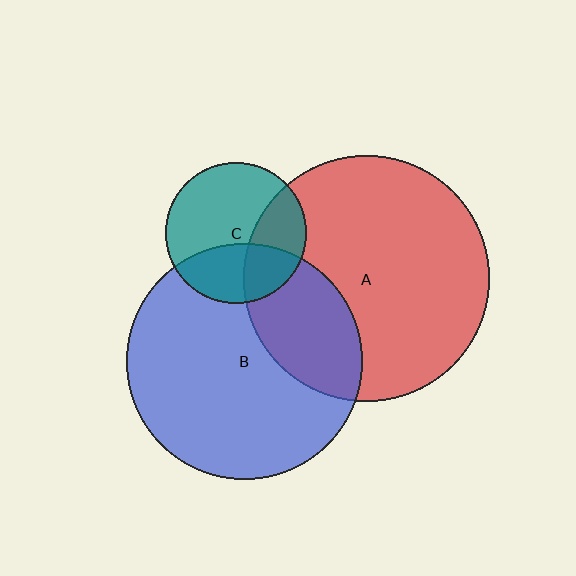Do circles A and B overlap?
Yes.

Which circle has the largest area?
Circle A (red).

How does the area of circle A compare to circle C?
Approximately 3.0 times.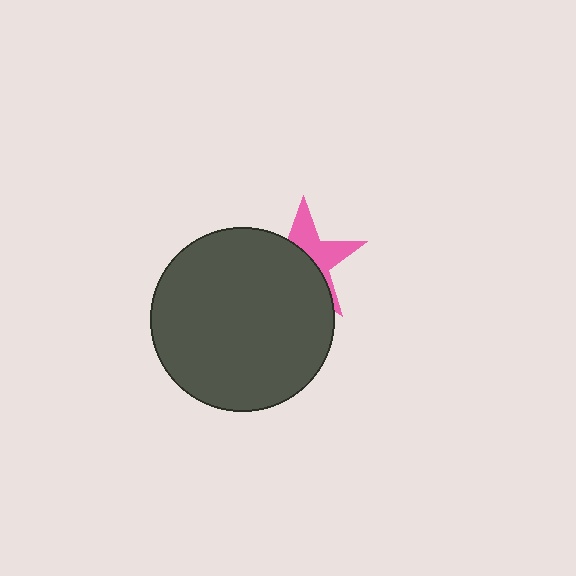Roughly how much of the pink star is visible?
A small part of it is visible (roughly 41%).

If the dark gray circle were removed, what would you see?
You would see the complete pink star.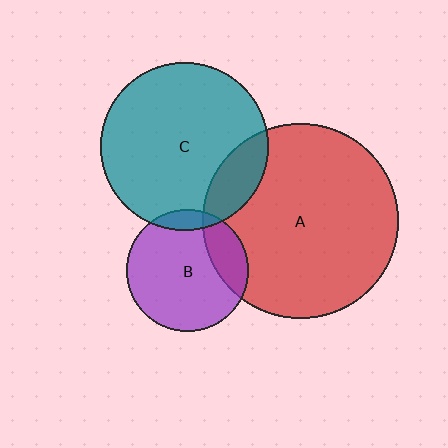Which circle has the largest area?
Circle A (red).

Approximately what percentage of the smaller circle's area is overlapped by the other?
Approximately 10%.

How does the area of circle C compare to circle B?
Approximately 1.9 times.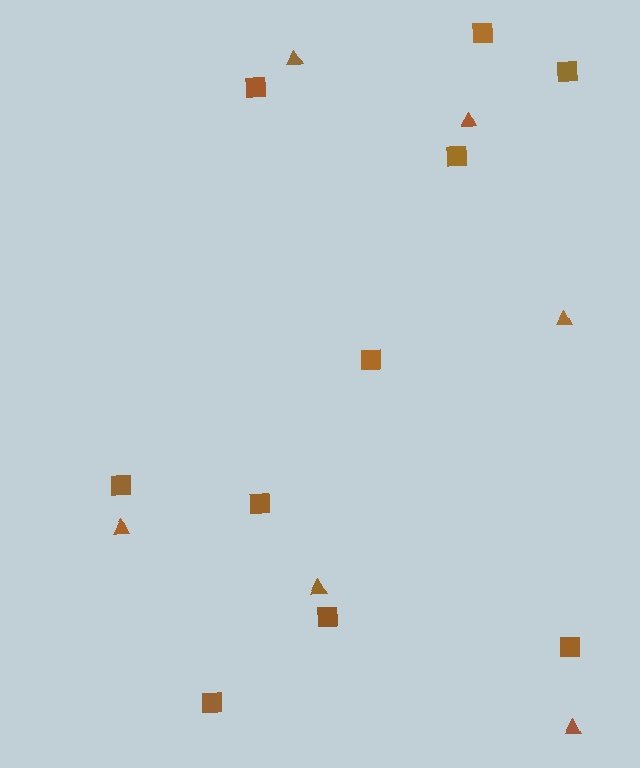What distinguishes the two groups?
There are 2 groups: one group of squares (10) and one group of triangles (6).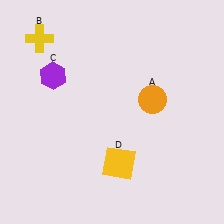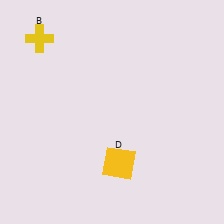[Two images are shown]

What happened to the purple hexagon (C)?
The purple hexagon (C) was removed in Image 2. It was in the top-left area of Image 1.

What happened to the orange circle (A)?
The orange circle (A) was removed in Image 2. It was in the top-right area of Image 1.